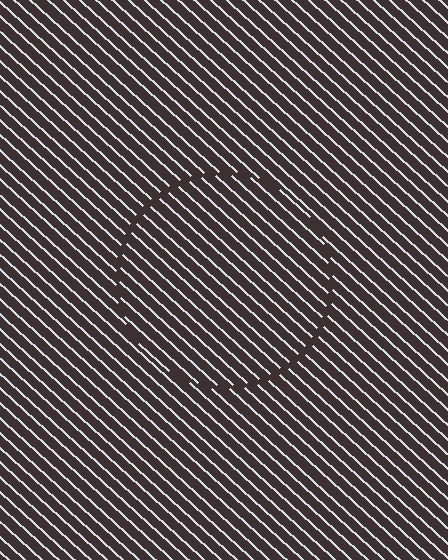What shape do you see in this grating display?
An illusory circle. The interior of the shape contains the same grating, shifted by half a period — the contour is defined by the phase discontinuity where line-ends from the inner and outer gratings abut.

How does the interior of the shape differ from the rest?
The interior of the shape contains the same grating, shifted by half a period — the contour is defined by the phase discontinuity where line-ends from the inner and outer gratings abut.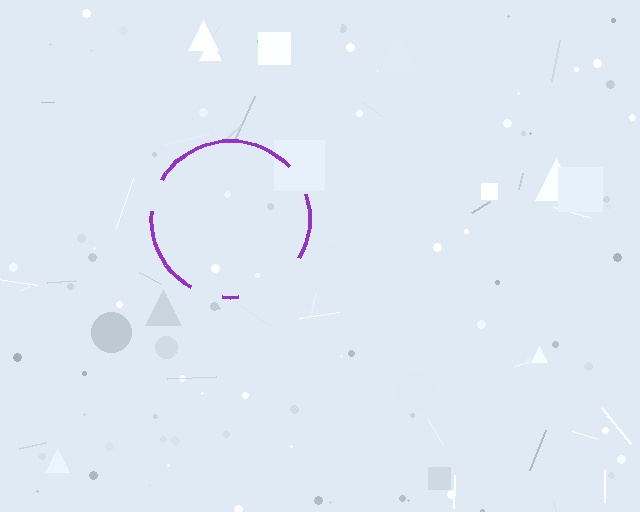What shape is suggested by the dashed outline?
The dashed outline suggests a circle.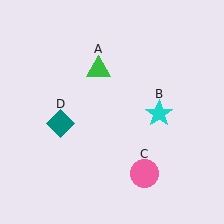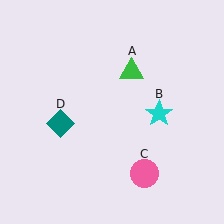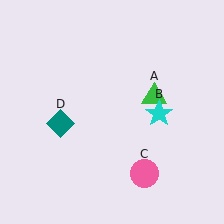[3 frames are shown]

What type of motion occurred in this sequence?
The green triangle (object A) rotated clockwise around the center of the scene.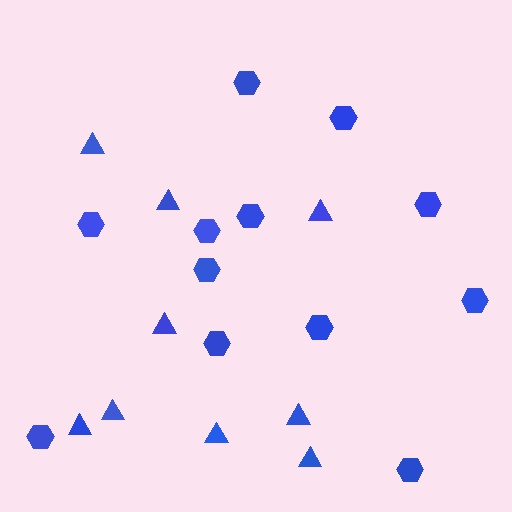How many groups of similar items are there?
There are 2 groups: one group of hexagons (12) and one group of triangles (9).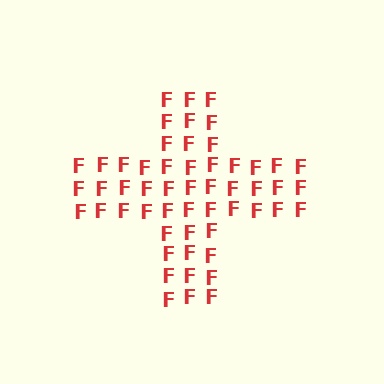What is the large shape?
The large shape is a cross.